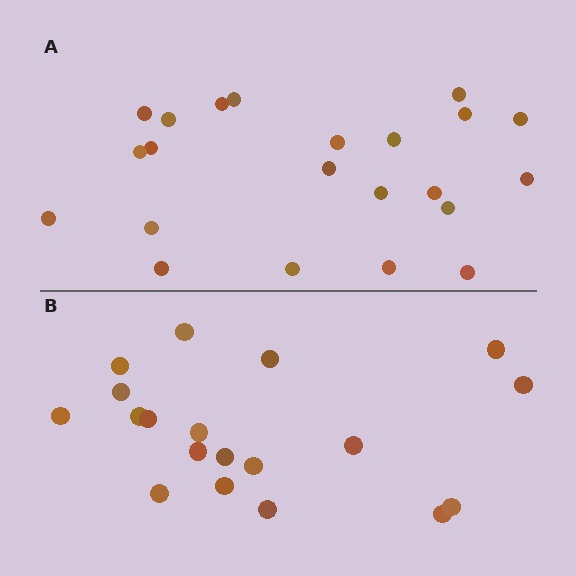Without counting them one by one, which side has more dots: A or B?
Region A (the top region) has more dots.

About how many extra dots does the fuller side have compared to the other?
Region A has just a few more — roughly 2 or 3 more dots than region B.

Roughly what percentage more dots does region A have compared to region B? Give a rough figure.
About 15% more.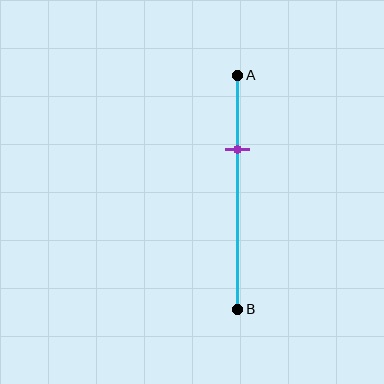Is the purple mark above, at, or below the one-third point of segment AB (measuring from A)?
The purple mark is approximately at the one-third point of segment AB.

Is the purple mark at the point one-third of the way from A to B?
Yes, the mark is approximately at the one-third point.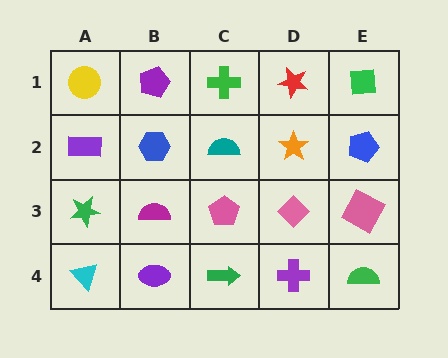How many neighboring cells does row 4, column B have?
3.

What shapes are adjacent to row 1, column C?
A teal semicircle (row 2, column C), a purple pentagon (row 1, column B), a red star (row 1, column D).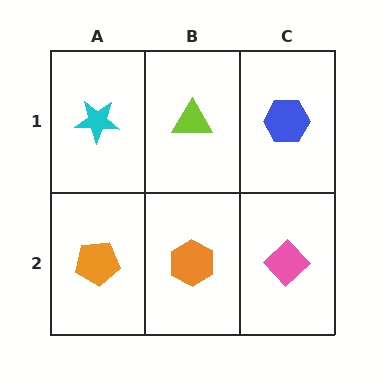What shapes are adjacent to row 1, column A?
An orange pentagon (row 2, column A), a lime triangle (row 1, column B).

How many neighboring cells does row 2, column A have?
2.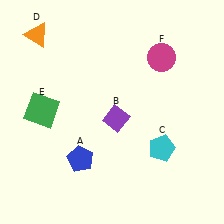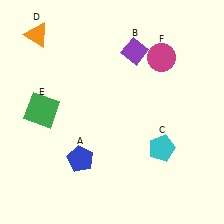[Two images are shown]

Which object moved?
The purple diamond (B) moved up.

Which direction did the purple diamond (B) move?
The purple diamond (B) moved up.